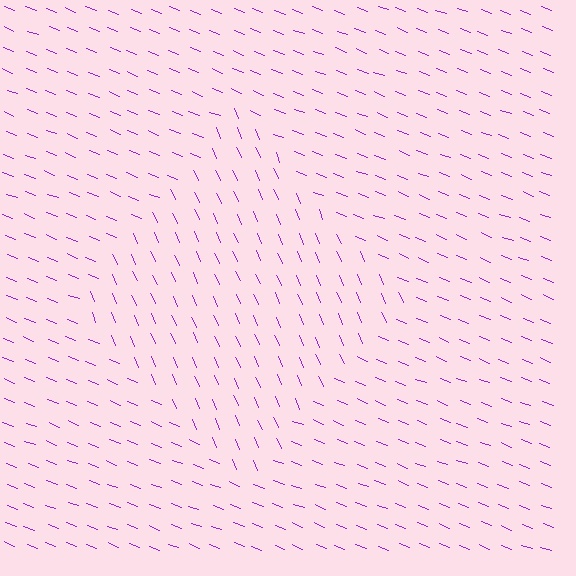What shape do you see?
I see a diamond.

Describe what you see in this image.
The image is filled with small purple line segments. A diamond region in the image has lines oriented differently from the surrounding lines, creating a visible texture boundary.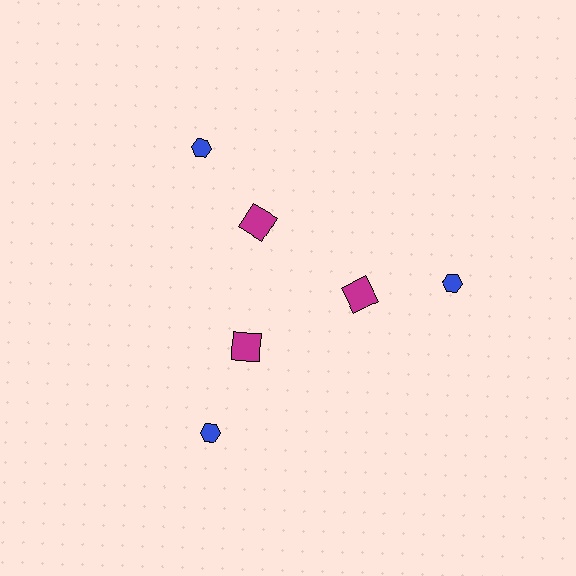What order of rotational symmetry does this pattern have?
This pattern has 3-fold rotational symmetry.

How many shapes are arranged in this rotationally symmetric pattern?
There are 6 shapes, arranged in 3 groups of 2.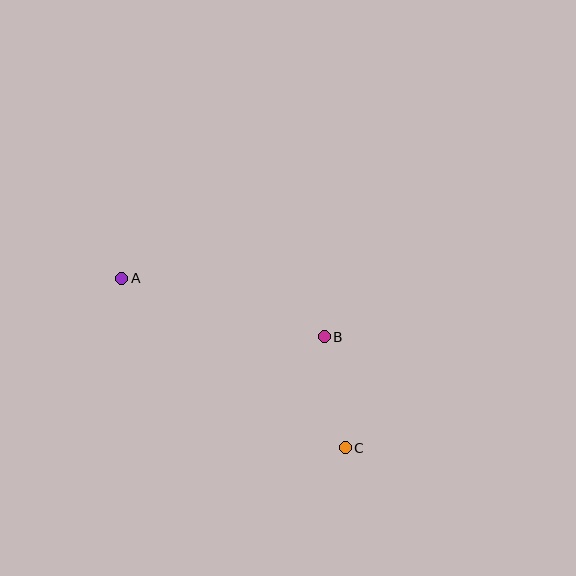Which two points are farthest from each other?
Points A and C are farthest from each other.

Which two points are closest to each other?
Points B and C are closest to each other.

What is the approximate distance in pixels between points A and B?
The distance between A and B is approximately 211 pixels.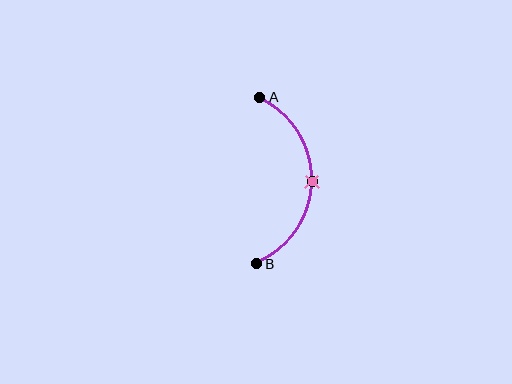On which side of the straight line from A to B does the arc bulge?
The arc bulges to the right of the straight line connecting A and B.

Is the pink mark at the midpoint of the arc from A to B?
Yes. The pink mark lies on the arc at equal arc-length from both A and B — it is the arc midpoint.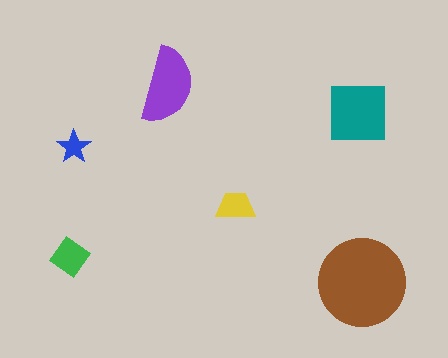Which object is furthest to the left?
The green diamond is leftmost.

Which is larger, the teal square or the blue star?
The teal square.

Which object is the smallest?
The blue star.